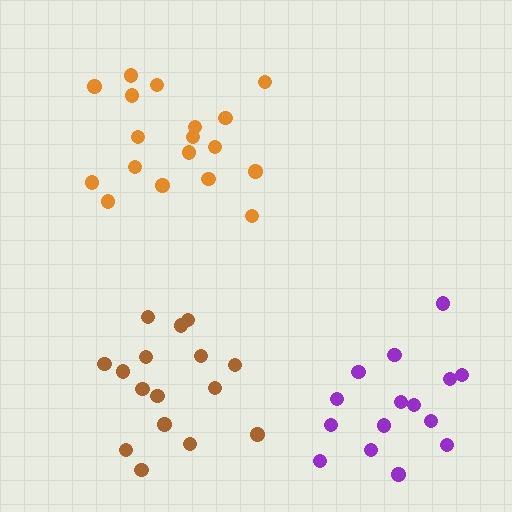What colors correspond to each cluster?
The clusters are colored: orange, purple, brown.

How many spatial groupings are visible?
There are 3 spatial groupings.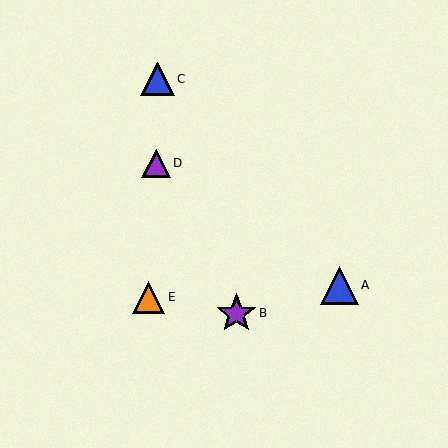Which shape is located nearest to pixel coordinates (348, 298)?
The blue triangle (labeled A) at (339, 285) is nearest to that location.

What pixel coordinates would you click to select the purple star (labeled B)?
Click at (236, 313) to select the purple star B.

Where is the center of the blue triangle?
The center of the blue triangle is at (339, 285).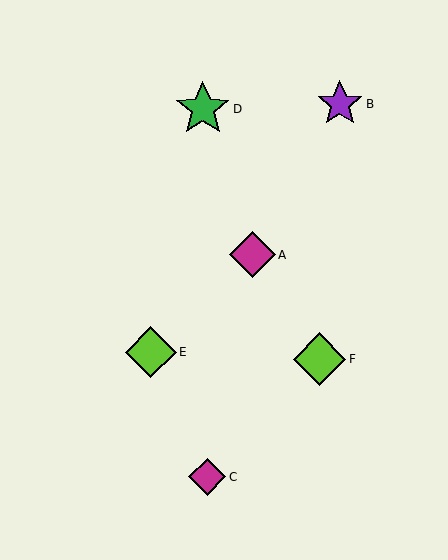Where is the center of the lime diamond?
The center of the lime diamond is at (151, 352).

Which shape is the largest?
The green star (labeled D) is the largest.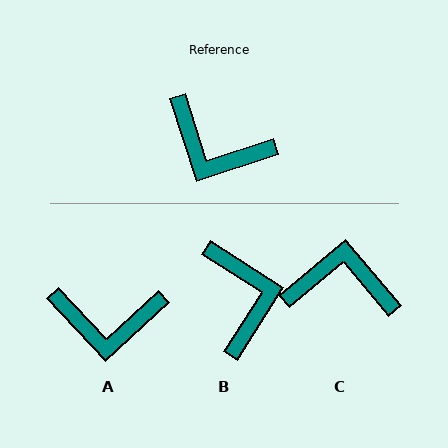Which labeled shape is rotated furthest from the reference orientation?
C, about 158 degrees away.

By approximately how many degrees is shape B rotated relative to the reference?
Approximately 130 degrees counter-clockwise.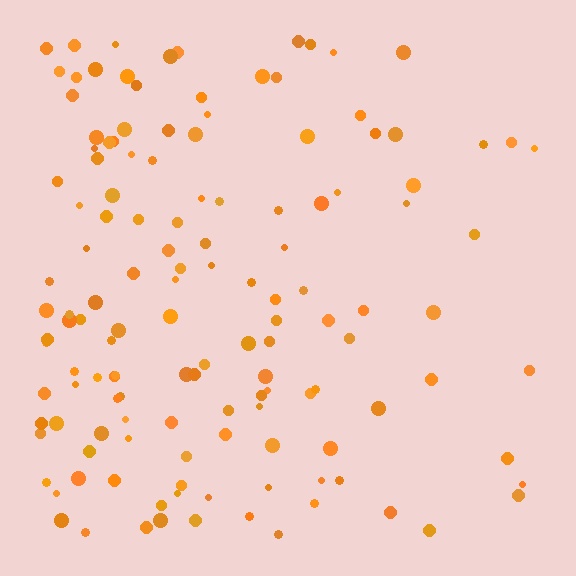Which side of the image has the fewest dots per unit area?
The right.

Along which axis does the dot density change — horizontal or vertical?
Horizontal.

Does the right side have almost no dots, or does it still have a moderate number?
Still a moderate number, just noticeably fewer than the left.